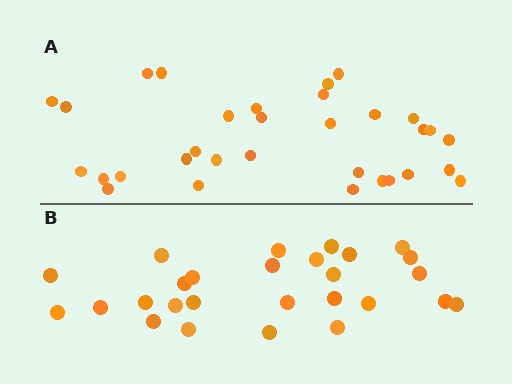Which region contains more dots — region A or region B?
Region A (the top region) has more dots.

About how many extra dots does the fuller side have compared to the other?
Region A has about 5 more dots than region B.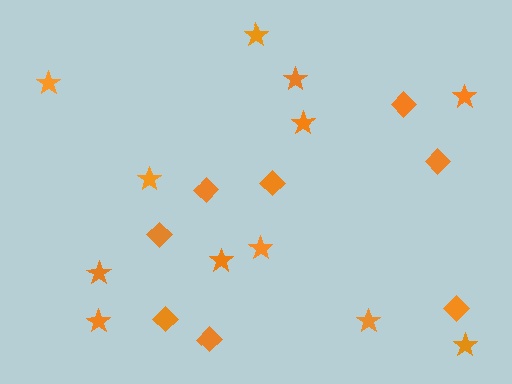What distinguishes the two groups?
There are 2 groups: one group of diamonds (8) and one group of stars (12).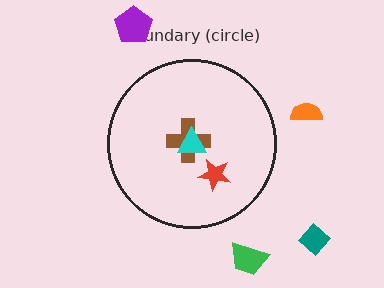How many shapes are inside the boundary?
3 inside, 4 outside.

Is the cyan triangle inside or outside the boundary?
Inside.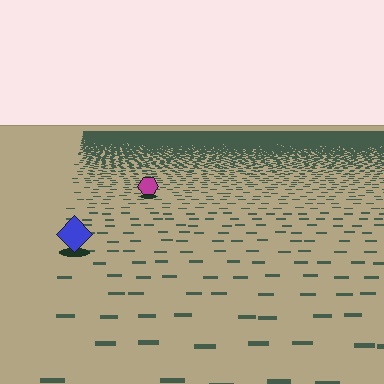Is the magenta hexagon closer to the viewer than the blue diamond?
No. The blue diamond is closer — you can tell from the texture gradient: the ground texture is coarser near it.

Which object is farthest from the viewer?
The magenta hexagon is farthest from the viewer. It appears smaller and the ground texture around it is denser.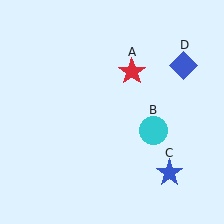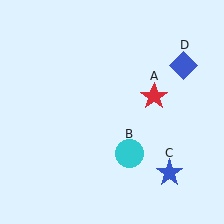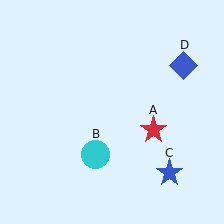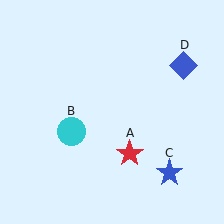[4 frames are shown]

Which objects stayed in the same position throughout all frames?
Blue star (object C) and blue diamond (object D) remained stationary.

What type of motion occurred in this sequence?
The red star (object A), cyan circle (object B) rotated clockwise around the center of the scene.